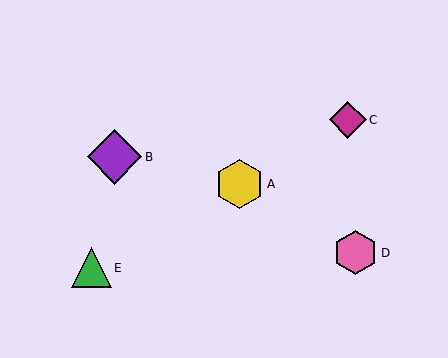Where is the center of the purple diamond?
The center of the purple diamond is at (115, 157).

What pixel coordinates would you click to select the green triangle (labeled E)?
Click at (91, 268) to select the green triangle E.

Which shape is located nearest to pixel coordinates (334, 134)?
The magenta diamond (labeled C) at (348, 120) is nearest to that location.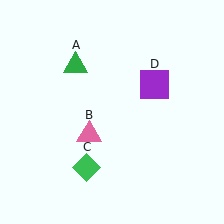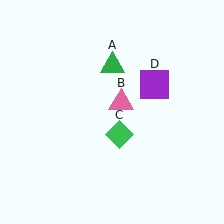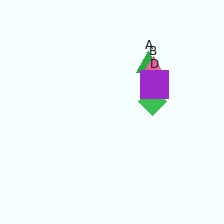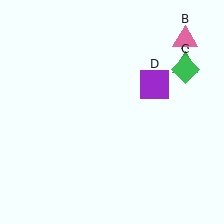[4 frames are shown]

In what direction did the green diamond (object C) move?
The green diamond (object C) moved up and to the right.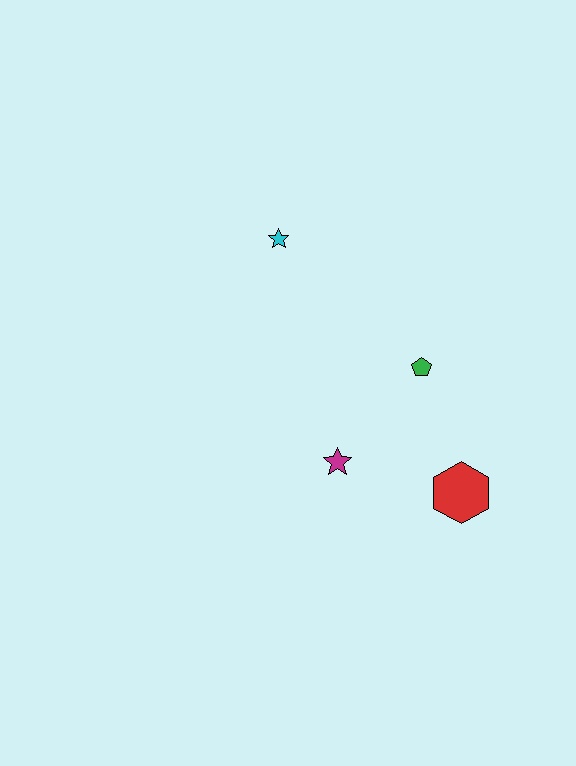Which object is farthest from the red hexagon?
The cyan star is farthest from the red hexagon.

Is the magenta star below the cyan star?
Yes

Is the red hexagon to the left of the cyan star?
No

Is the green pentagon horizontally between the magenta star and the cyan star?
No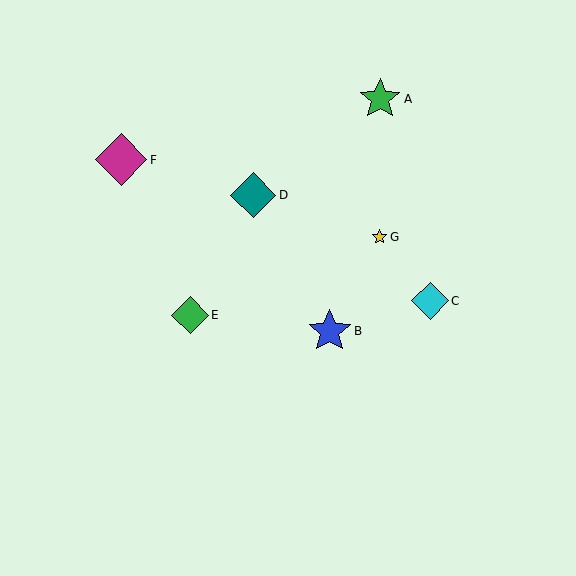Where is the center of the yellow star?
The center of the yellow star is at (380, 237).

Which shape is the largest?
The magenta diamond (labeled F) is the largest.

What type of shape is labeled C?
Shape C is a cyan diamond.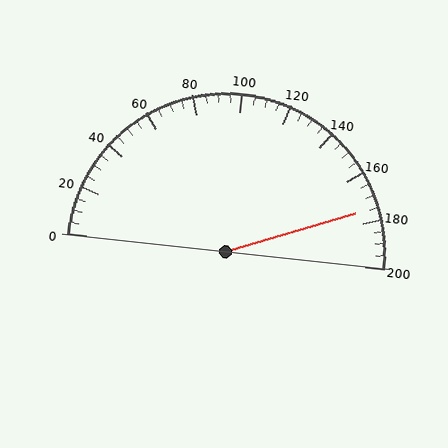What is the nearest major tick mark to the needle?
The nearest major tick mark is 180.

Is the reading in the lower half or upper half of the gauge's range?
The reading is in the upper half of the range (0 to 200).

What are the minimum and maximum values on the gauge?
The gauge ranges from 0 to 200.